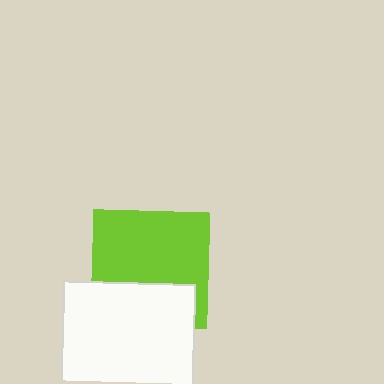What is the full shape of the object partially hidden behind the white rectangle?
The partially hidden object is a lime square.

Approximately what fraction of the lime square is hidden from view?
Roughly 35% of the lime square is hidden behind the white rectangle.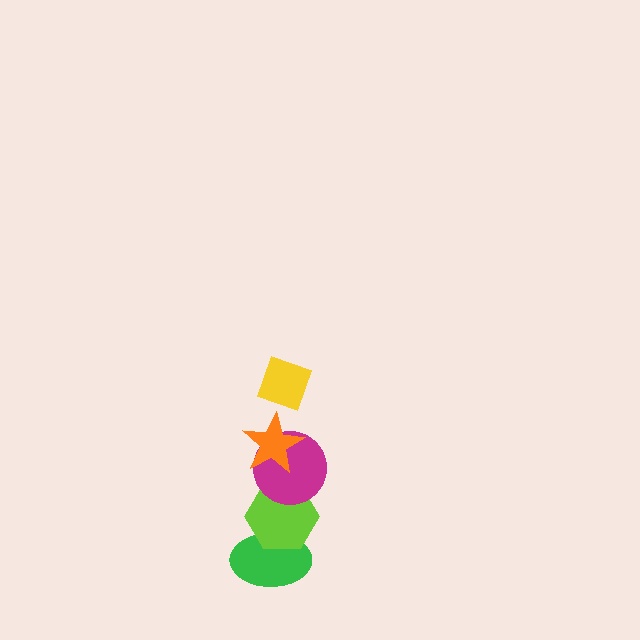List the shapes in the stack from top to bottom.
From top to bottom: the yellow diamond, the orange star, the magenta circle, the lime hexagon, the green ellipse.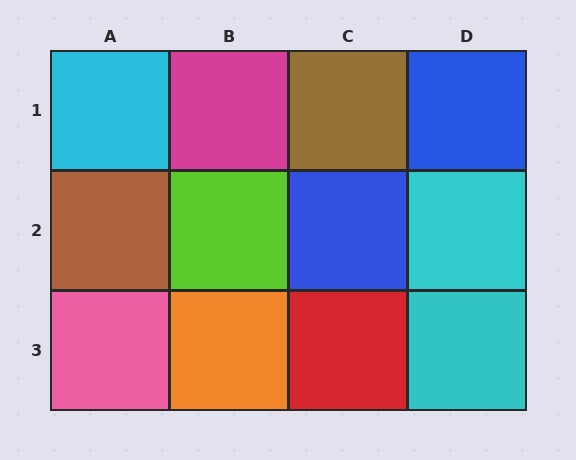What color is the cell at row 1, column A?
Cyan.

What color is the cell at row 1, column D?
Blue.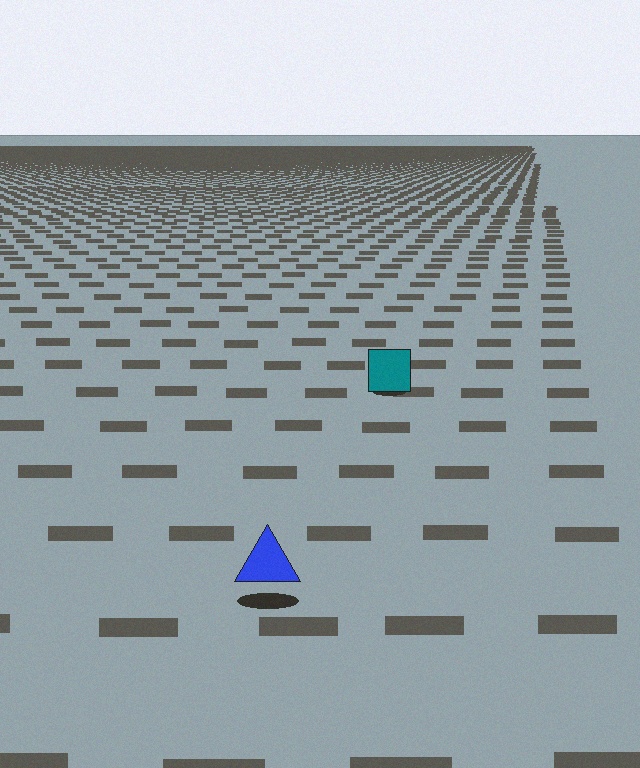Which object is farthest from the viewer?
The teal square is farthest from the viewer. It appears smaller and the ground texture around it is denser.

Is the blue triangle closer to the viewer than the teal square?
Yes. The blue triangle is closer — you can tell from the texture gradient: the ground texture is coarser near it.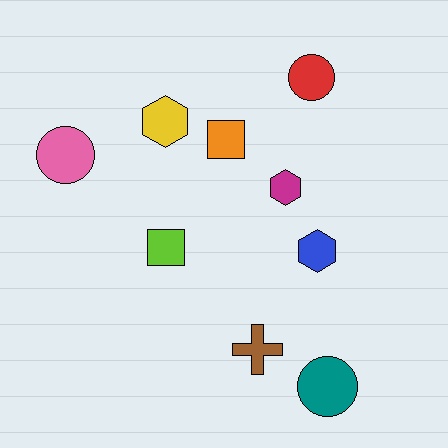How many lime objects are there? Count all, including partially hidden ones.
There is 1 lime object.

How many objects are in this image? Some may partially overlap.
There are 9 objects.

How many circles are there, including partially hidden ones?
There are 3 circles.